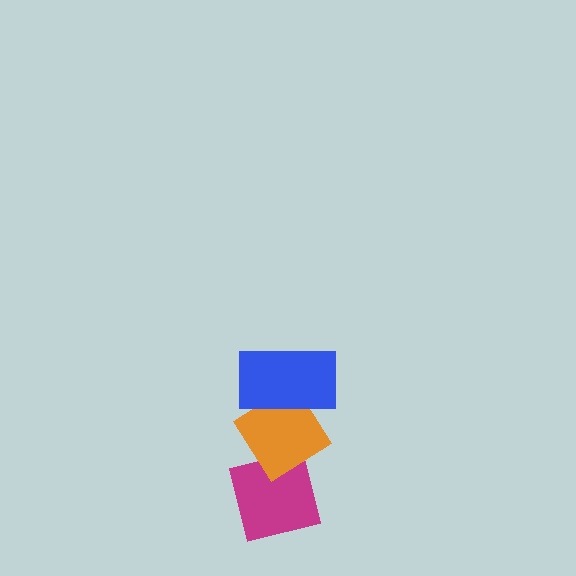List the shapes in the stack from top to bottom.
From top to bottom: the blue rectangle, the orange diamond, the magenta square.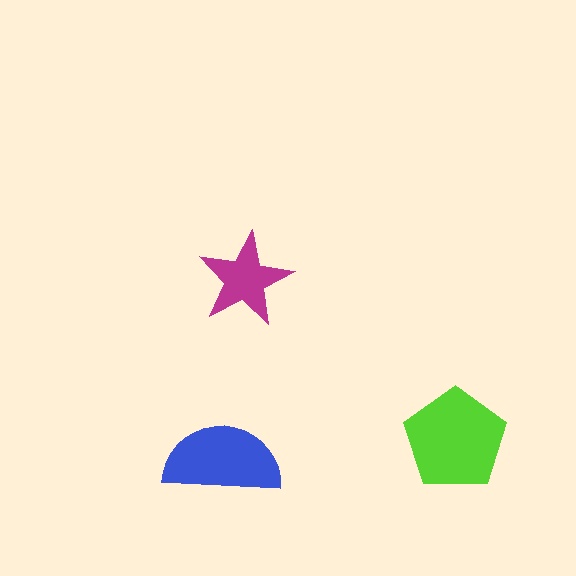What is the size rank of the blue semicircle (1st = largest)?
2nd.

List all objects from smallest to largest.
The magenta star, the blue semicircle, the lime pentagon.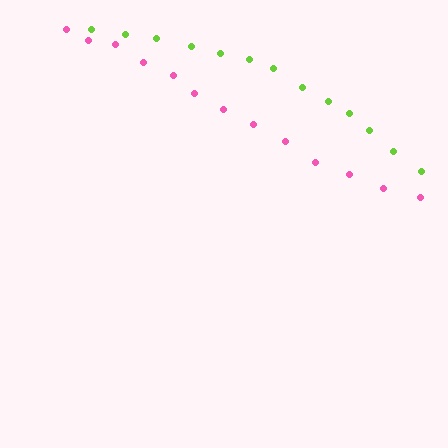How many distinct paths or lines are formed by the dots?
There are 2 distinct paths.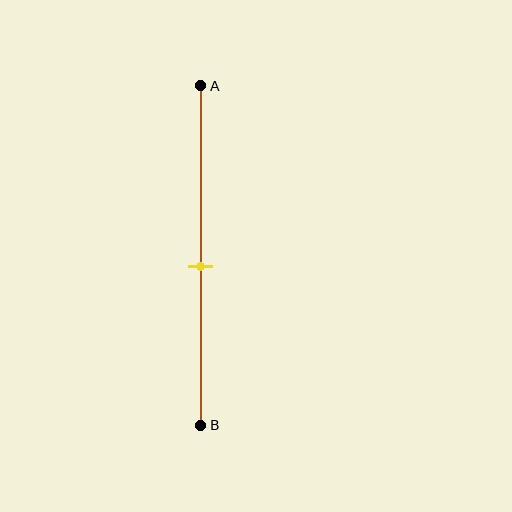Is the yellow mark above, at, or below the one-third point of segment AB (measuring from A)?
The yellow mark is below the one-third point of segment AB.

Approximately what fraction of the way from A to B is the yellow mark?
The yellow mark is approximately 55% of the way from A to B.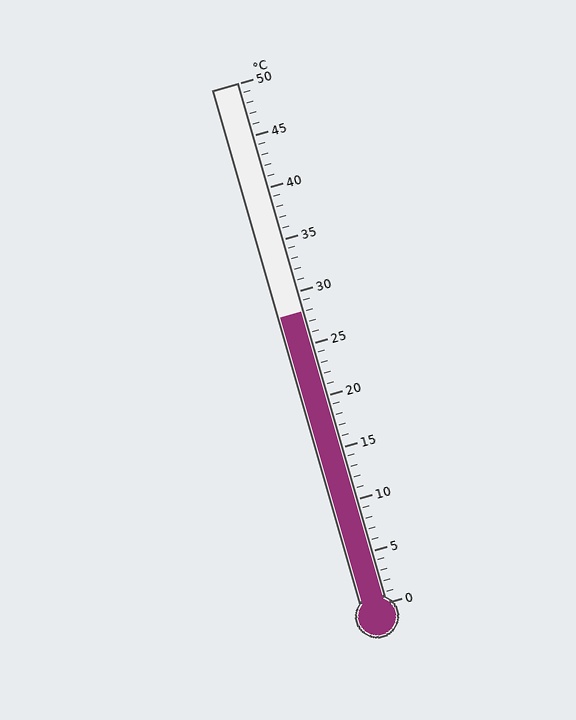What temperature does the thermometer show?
The thermometer shows approximately 28°C.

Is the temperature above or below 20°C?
The temperature is above 20°C.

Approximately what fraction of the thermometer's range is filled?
The thermometer is filled to approximately 55% of its range.